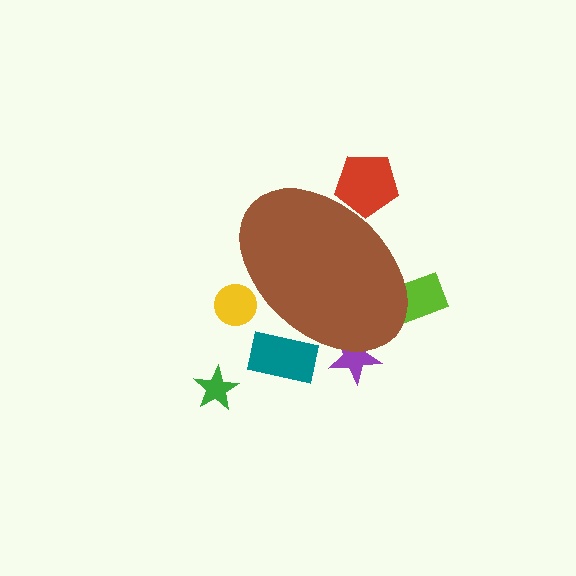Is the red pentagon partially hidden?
Yes, the red pentagon is partially hidden behind the brown ellipse.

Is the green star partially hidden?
No, the green star is fully visible.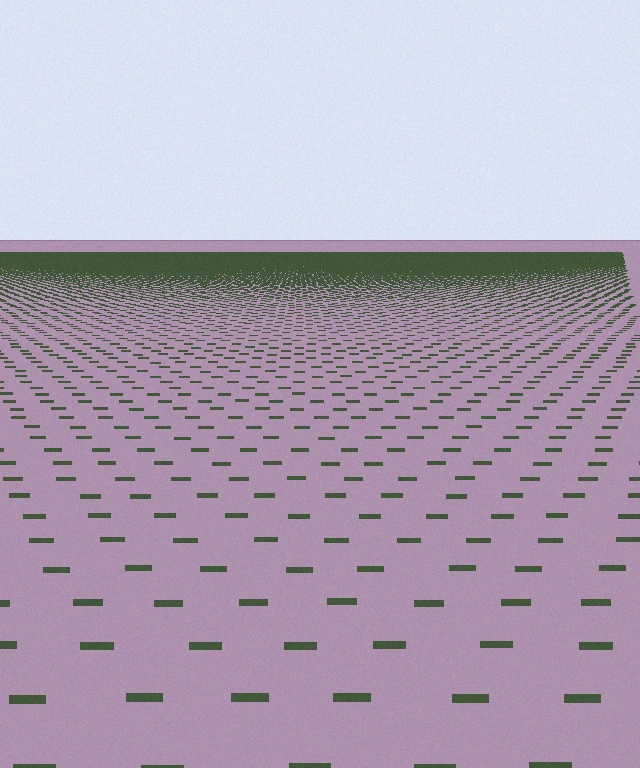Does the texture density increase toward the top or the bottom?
Density increases toward the top.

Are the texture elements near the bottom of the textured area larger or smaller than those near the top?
Larger. Near the bottom, elements are closer to the viewer and appear at a bigger on-screen size.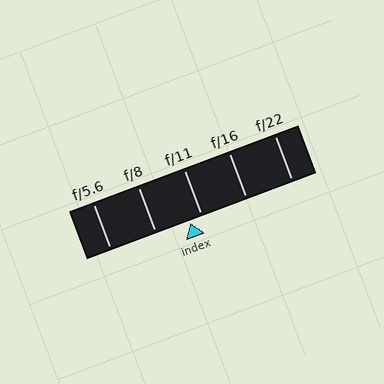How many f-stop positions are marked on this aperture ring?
There are 5 f-stop positions marked.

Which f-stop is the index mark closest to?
The index mark is closest to f/11.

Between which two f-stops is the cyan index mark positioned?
The index mark is between f/8 and f/11.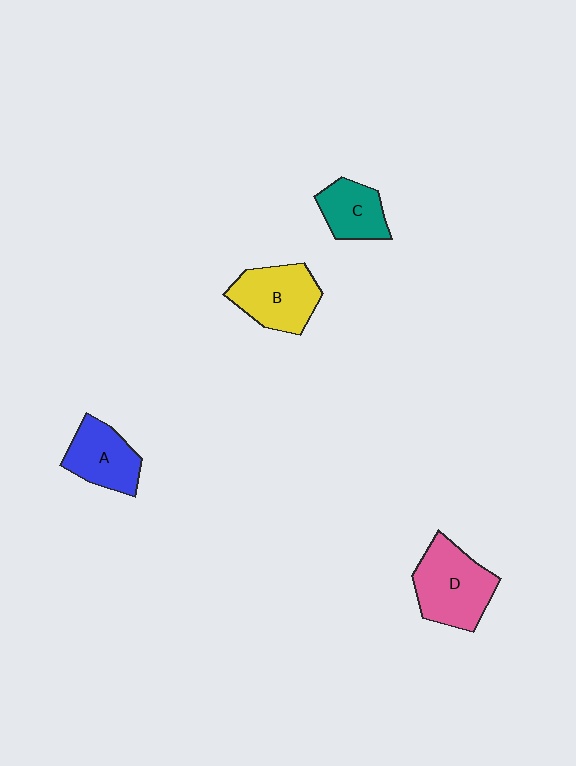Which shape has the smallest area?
Shape C (teal).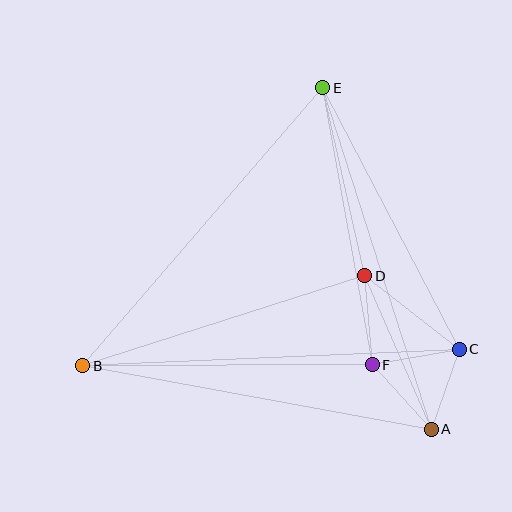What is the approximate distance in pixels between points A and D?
The distance between A and D is approximately 167 pixels.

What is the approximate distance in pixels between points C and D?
The distance between C and D is approximately 120 pixels.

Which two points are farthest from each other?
Points B and C are farthest from each other.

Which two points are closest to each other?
Points A and C are closest to each other.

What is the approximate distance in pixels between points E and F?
The distance between E and F is approximately 281 pixels.